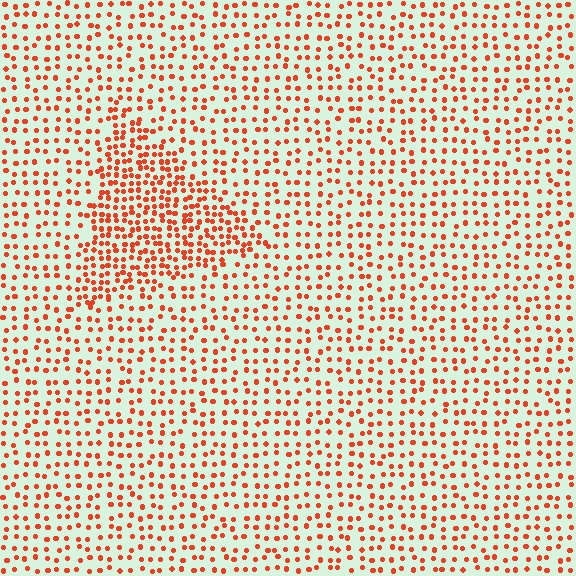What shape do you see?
I see a triangle.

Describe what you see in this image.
The image contains small red elements arranged at two different densities. A triangle-shaped region is visible where the elements are more densely packed than the surrounding area.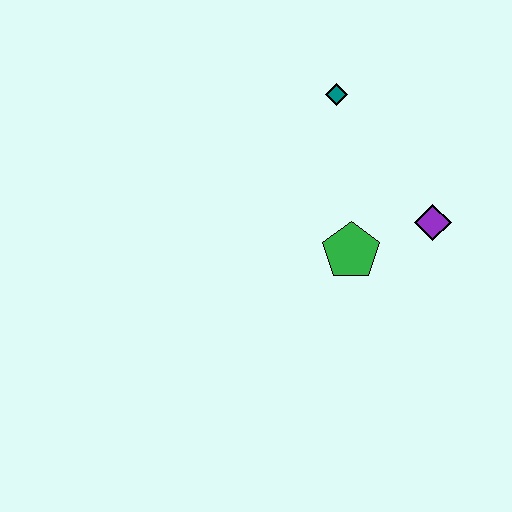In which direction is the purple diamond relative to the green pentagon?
The purple diamond is to the right of the green pentagon.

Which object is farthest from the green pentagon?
The teal diamond is farthest from the green pentagon.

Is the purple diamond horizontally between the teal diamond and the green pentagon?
No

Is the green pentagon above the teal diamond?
No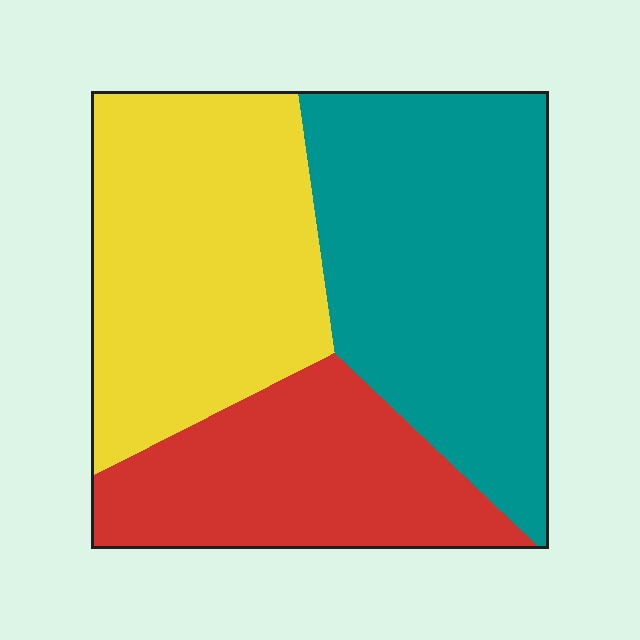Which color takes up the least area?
Red, at roughly 25%.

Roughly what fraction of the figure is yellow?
Yellow takes up about one third (1/3) of the figure.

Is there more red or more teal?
Teal.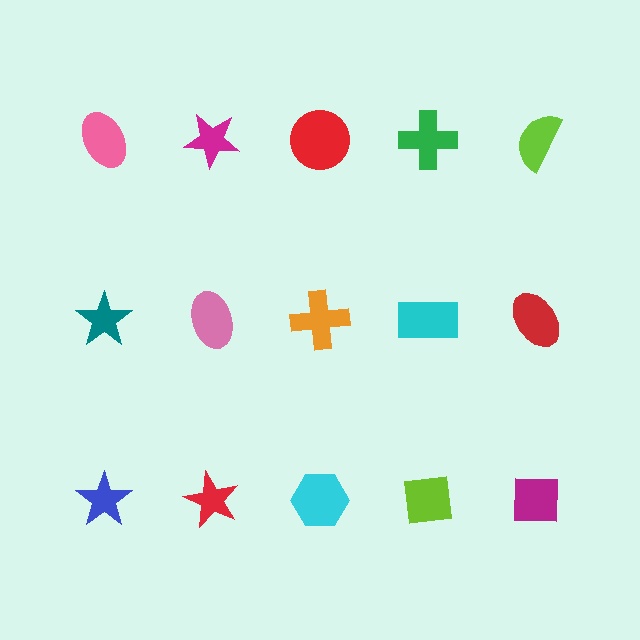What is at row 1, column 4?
A green cross.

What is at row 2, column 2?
A pink ellipse.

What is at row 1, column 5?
A lime semicircle.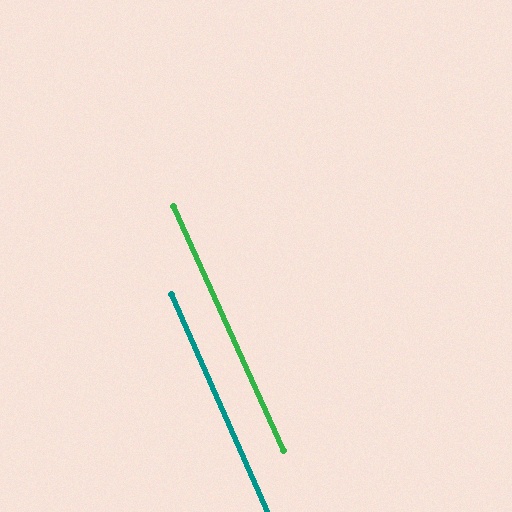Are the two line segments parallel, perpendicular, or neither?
Parallel — their directions differ by only 0.3°.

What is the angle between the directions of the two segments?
Approximately 0 degrees.